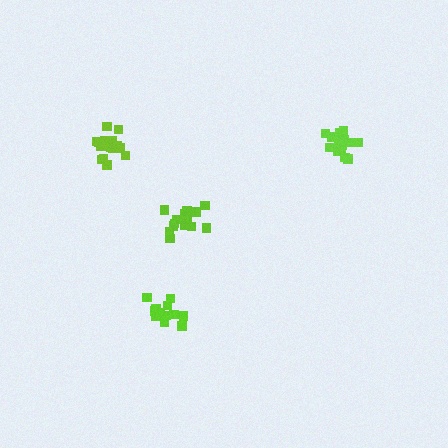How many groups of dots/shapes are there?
There are 4 groups.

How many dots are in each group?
Group 1: 14 dots, Group 2: 19 dots, Group 3: 15 dots, Group 4: 18 dots (66 total).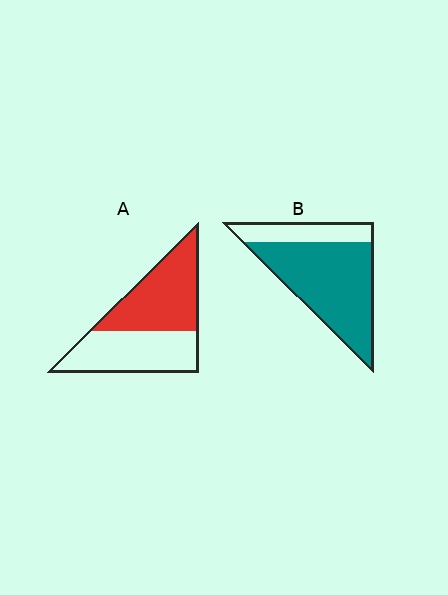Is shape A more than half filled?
Roughly half.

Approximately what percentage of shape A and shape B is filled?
A is approximately 50% and B is approximately 75%.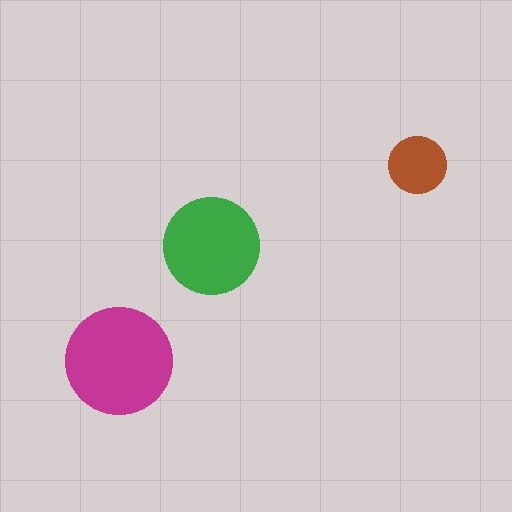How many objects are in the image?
There are 3 objects in the image.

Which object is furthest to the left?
The magenta circle is leftmost.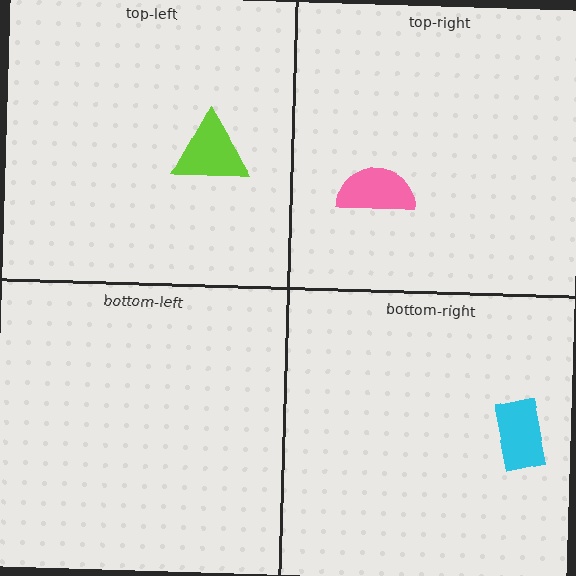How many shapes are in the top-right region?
1.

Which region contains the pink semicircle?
The top-right region.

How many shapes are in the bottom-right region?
1.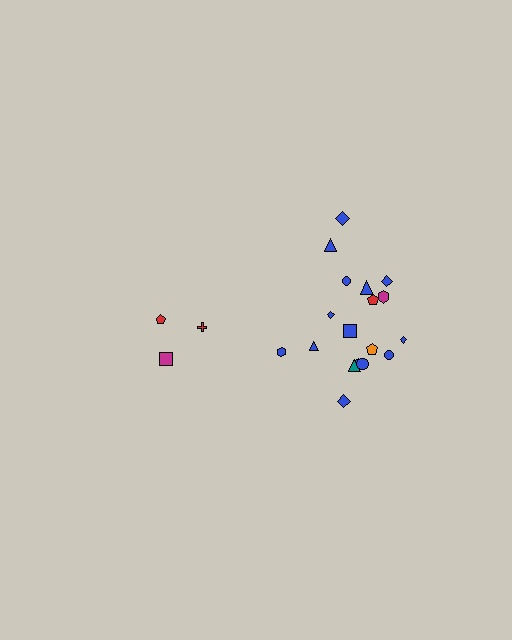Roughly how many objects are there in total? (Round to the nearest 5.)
Roughly 20 objects in total.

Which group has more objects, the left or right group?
The right group.